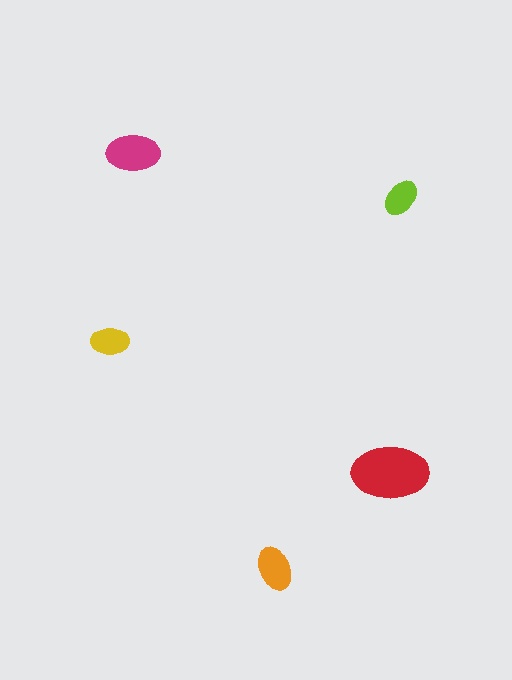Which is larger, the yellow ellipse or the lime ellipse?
The yellow one.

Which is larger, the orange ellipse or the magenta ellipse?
The magenta one.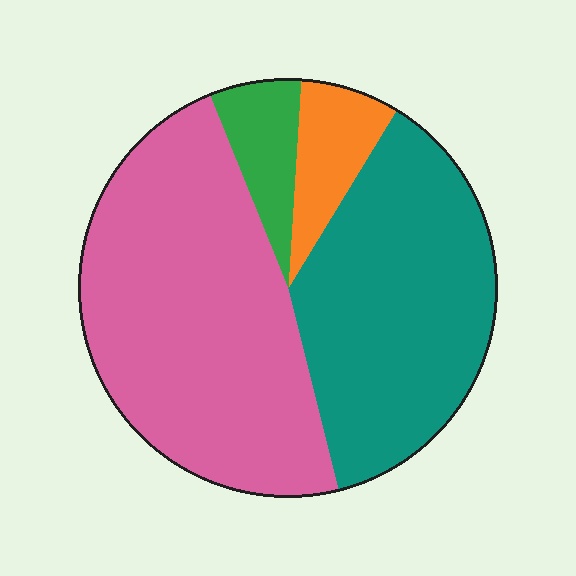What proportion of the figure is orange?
Orange takes up about one tenth (1/10) of the figure.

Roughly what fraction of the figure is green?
Green takes up about one tenth (1/10) of the figure.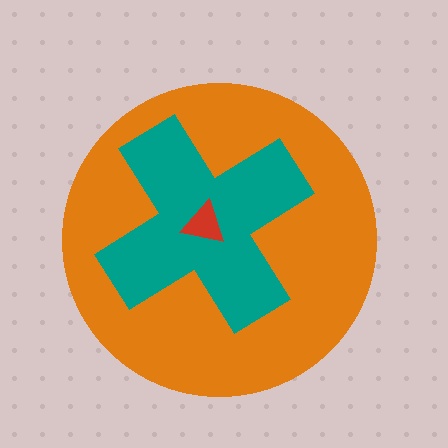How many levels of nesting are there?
3.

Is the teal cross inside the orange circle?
Yes.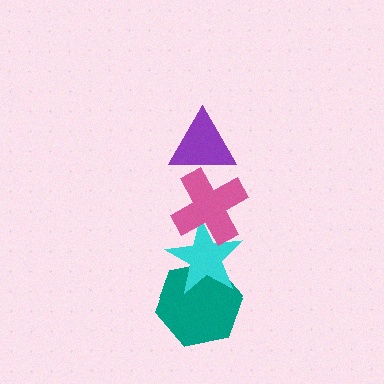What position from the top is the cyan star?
The cyan star is 3rd from the top.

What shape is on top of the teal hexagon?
The cyan star is on top of the teal hexagon.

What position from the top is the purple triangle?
The purple triangle is 1st from the top.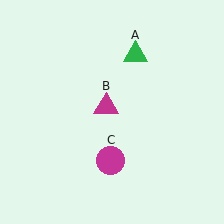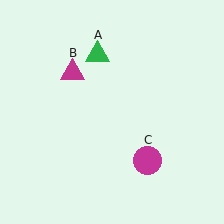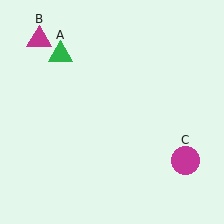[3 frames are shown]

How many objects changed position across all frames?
3 objects changed position: green triangle (object A), magenta triangle (object B), magenta circle (object C).